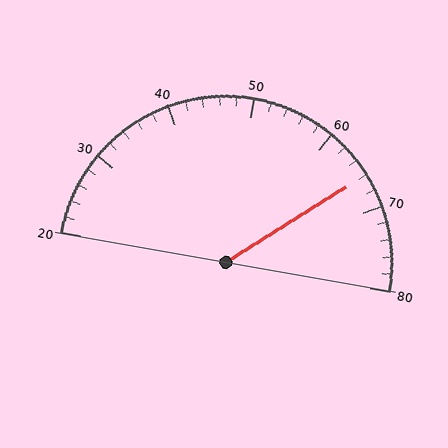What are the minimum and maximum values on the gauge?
The gauge ranges from 20 to 80.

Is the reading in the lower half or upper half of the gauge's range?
The reading is in the upper half of the range (20 to 80).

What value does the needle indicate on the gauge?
The needle indicates approximately 66.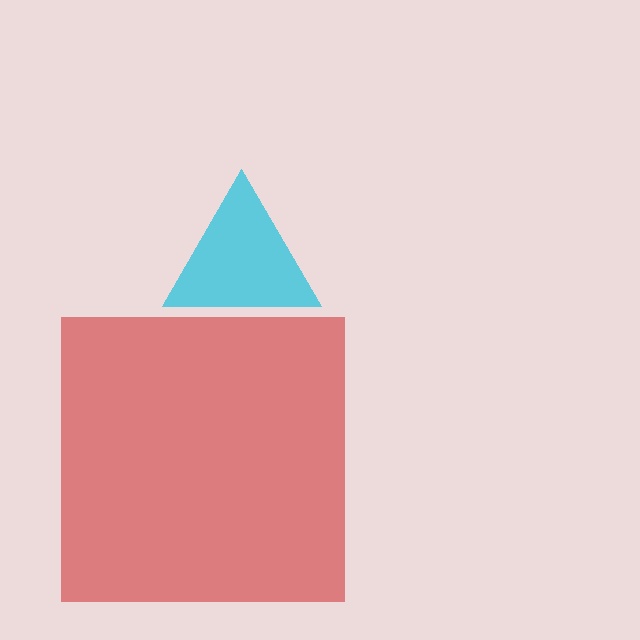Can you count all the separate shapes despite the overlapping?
Yes, there are 2 separate shapes.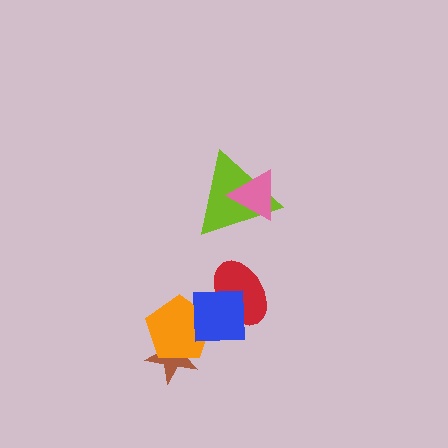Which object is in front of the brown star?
The orange pentagon is in front of the brown star.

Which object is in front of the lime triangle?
The pink triangle is in front of the lime triangle.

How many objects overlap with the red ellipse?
1 object overlaps with the red ellipse.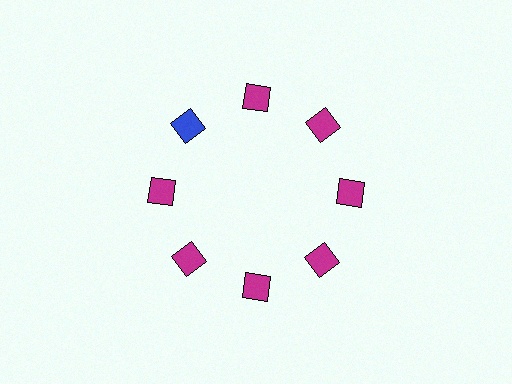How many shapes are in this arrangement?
There are 8 shapes arranged in a ring pattern.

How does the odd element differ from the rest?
It has a different color: blue instead of magenta.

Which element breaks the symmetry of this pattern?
The blue diamond at roughly the 10 o'clock position breaks the symmetry. All other shapes are magenta diamonds.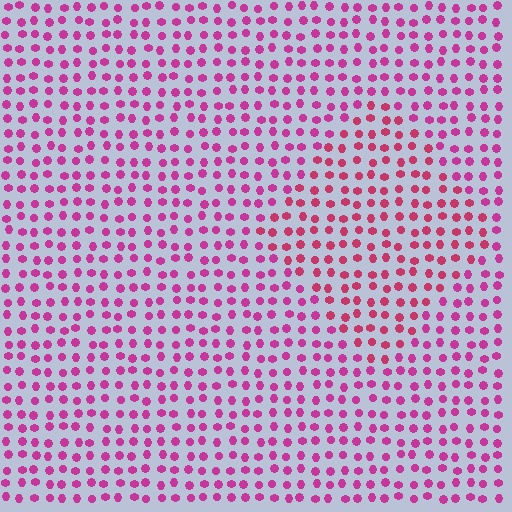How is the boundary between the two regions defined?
The boundary is defined purely by a slight shift in hue (about 21 degrees). Spacing, size, and orientation are identical on both sides.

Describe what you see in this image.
The image is filled with small magenta elements in a uniform arrangement. A diamond-shaped region is visible where the elements are tinted to a slightly different hue, forming a subtle color boundary.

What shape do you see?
I see a diamond.